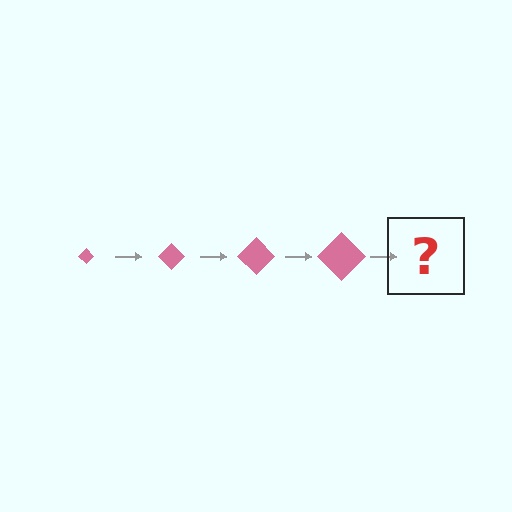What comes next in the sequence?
The next element should be a pink diamond, larger than the previous one.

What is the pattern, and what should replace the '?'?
The pattern is that the diamond gets progressively larger each step. The '?' should be a pink diamond, larger than the previous one.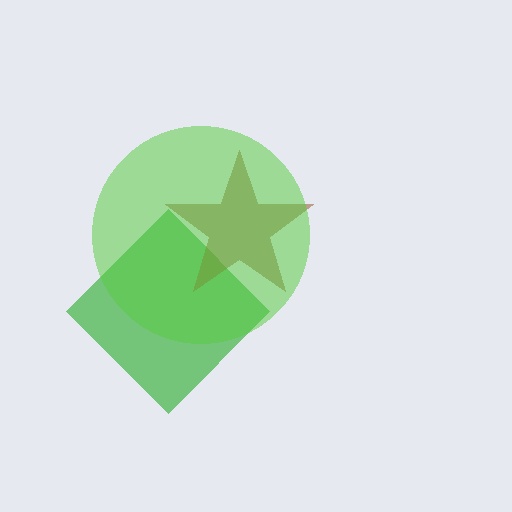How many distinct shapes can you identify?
There are 3 distinct shapes: a green diamond, a brown star, a lime circle.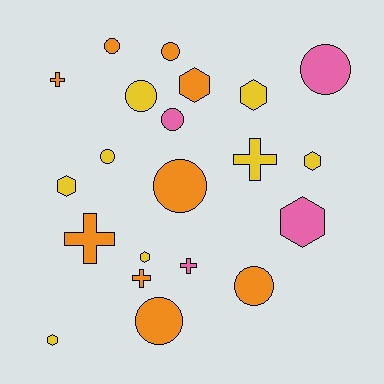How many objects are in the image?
There are 21 objects.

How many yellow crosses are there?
There is 1 yellow cross.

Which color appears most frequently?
Orange, with 9 objects.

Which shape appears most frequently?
Circle, with 9 objects.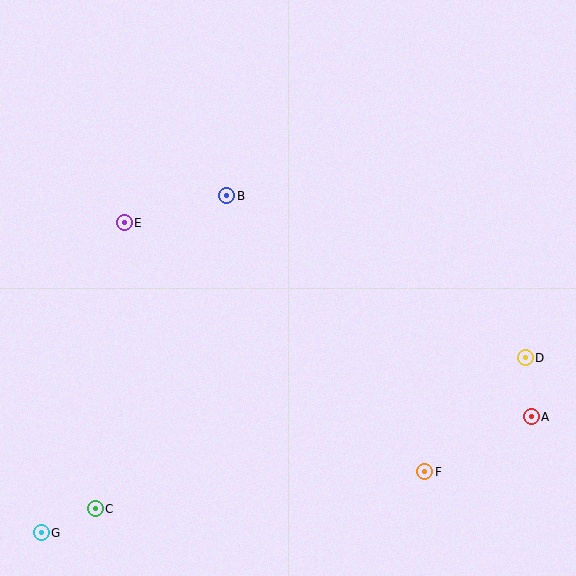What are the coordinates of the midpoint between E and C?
The midpoint between E and C is at (110, 366).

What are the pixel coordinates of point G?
Point G is at (41, 533).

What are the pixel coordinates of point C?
Point C is at (95, 509).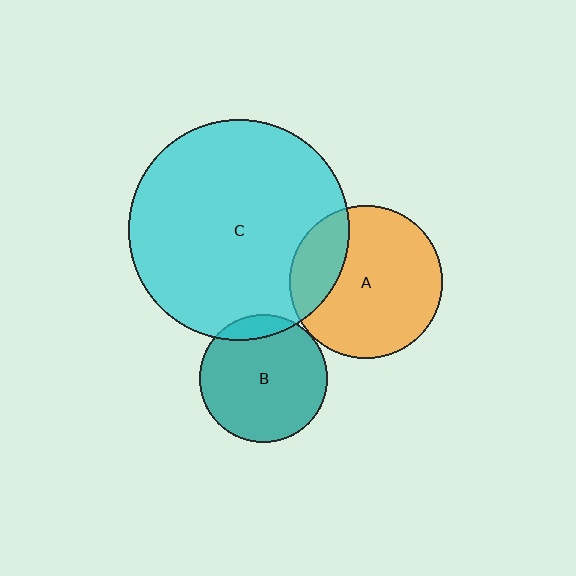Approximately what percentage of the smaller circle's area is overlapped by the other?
Approximately 10%.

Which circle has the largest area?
Circle C (cyan).